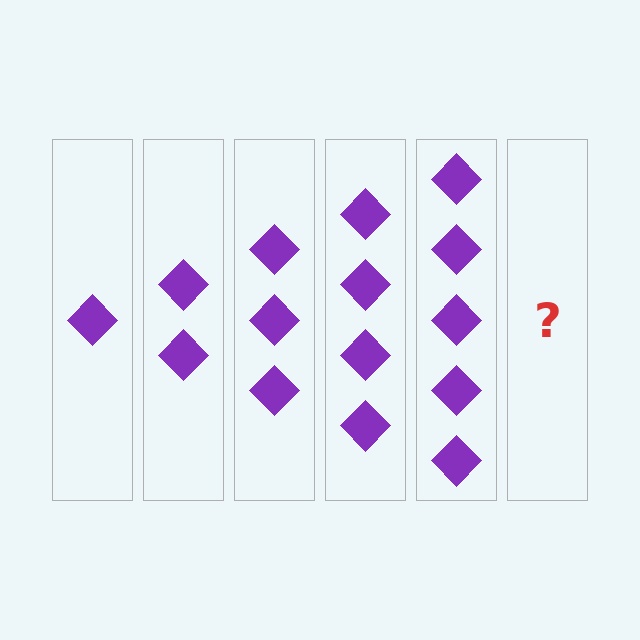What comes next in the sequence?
The next element should be 6 diamonds.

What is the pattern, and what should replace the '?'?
The pattern is that each step adds one more diamond. The '?' should be 6 diamonds.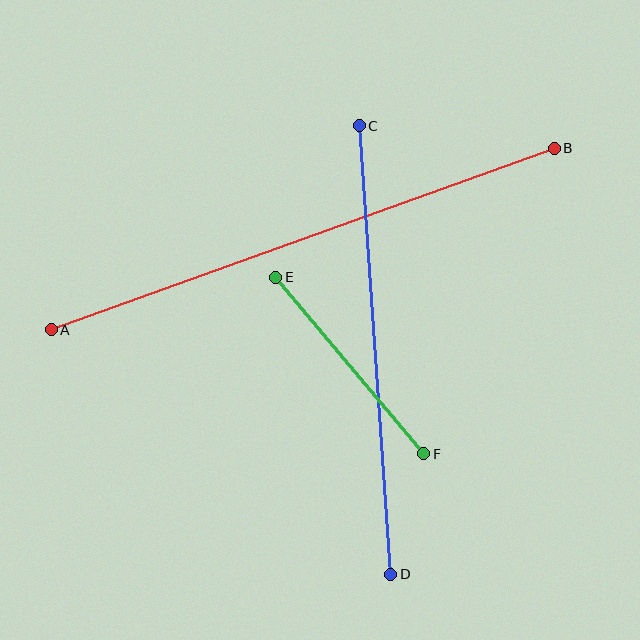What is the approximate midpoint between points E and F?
The midpoint is at approximately (350, 365) pixels.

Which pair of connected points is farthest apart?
Points A and B are farthest apart.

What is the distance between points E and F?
The distance is approximately 230 pixels.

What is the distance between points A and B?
The distance is approximately 534 pixels.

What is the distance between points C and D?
The distance is approximately 449 pixels.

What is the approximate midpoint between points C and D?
The midpoint is at approximately (375, 350) pixels.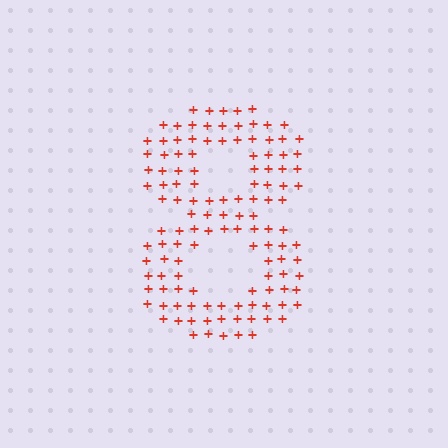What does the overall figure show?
The overall figure shows the digit 8.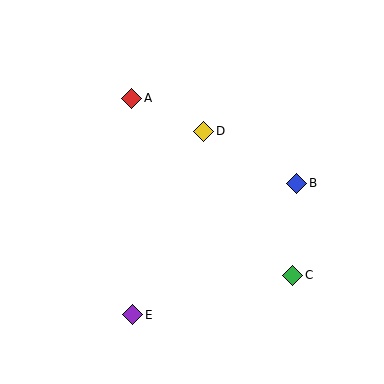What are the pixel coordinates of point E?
Point E is at (133, 315).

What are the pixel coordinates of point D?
Point D is at (204, 131).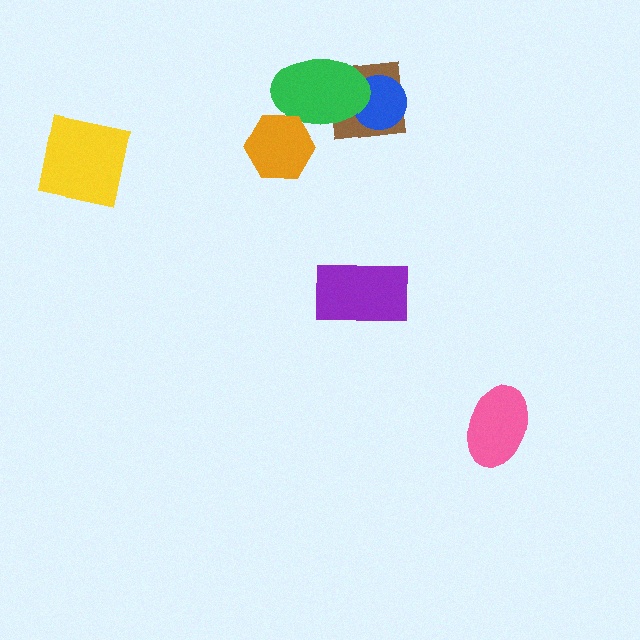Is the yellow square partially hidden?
No, no other shape covers it.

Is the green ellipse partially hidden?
Yes, it is partially covered by another shape.